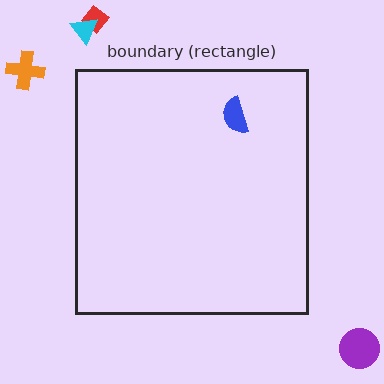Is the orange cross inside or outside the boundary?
Outside.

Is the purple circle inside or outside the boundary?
Outside.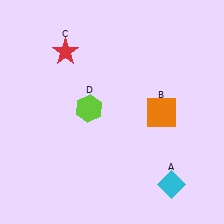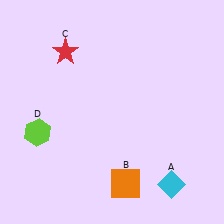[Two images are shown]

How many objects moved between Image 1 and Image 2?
2 objects moved between the two images.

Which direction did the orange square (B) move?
The orange square (B) moved down.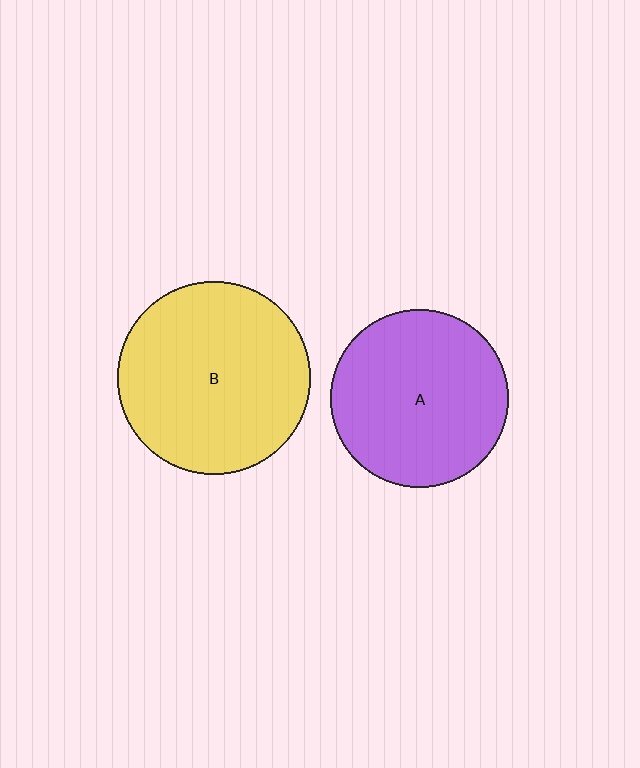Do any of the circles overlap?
No, none of the circles overlap.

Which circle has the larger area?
Circle B (yellow).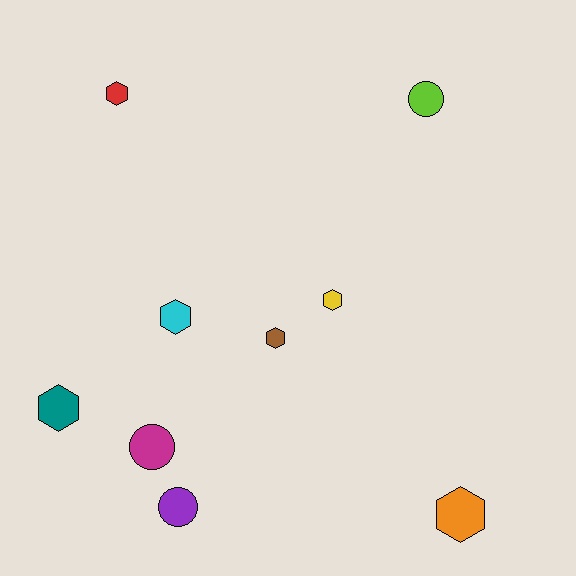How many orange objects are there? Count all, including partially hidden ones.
There is 1 orange object.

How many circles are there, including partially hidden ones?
There are 3 circles.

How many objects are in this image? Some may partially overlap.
There are 9 objects.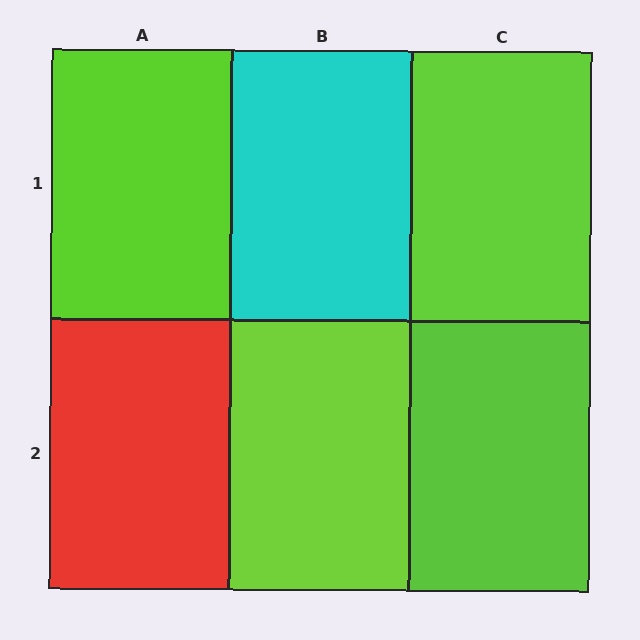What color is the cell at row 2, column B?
Lime.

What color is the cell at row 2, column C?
Lime.